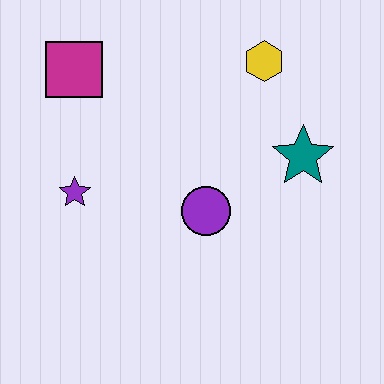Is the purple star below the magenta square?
Yes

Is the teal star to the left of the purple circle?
No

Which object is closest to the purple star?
The magenta square is closest to the purple star.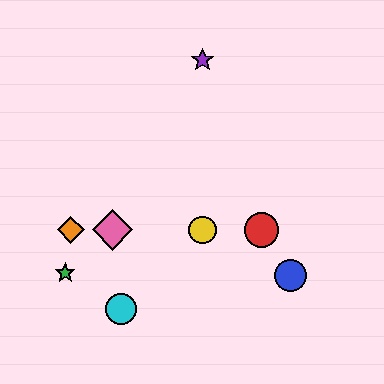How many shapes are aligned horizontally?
4 shapes (the red circle, the yellow circle, the orange diamond, the pink diamond) are aligned horizontally.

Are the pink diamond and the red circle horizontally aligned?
Yes, both are at y≈230.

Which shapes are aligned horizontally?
The red circle, the yellow circle, the orange diamond, the pink diamond are aligned horizontally.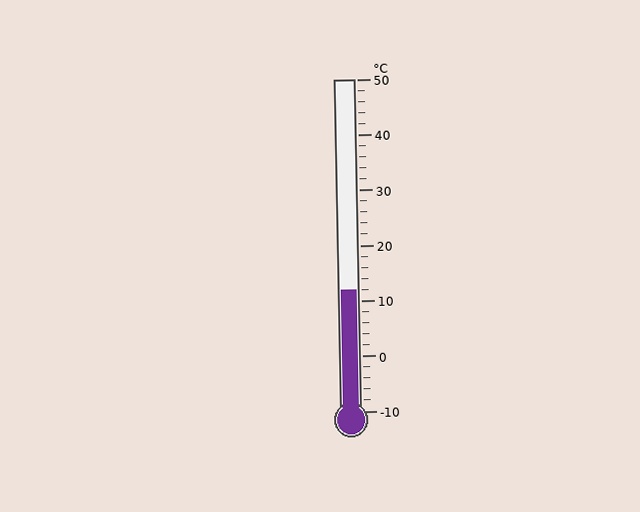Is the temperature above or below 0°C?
The temperature is above 0°C.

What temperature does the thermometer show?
The thermometer shows approximately 12°C.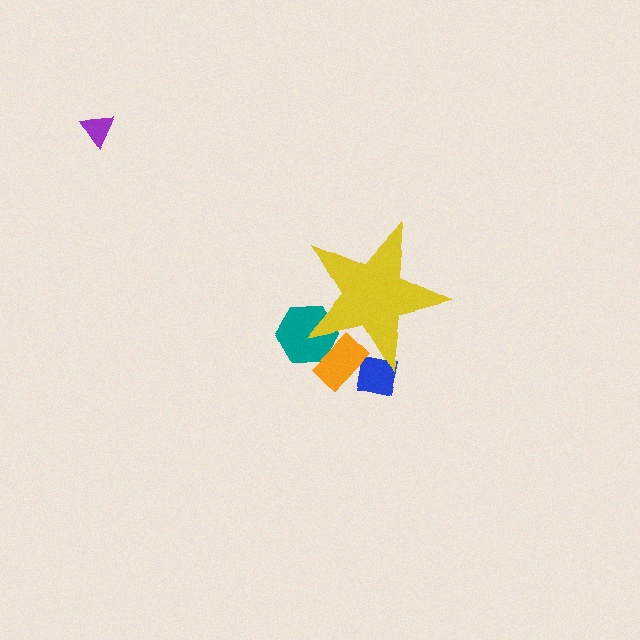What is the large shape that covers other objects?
A yellow star.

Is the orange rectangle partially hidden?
Yes, the orange rectangle is partially hidden behind the yellow star.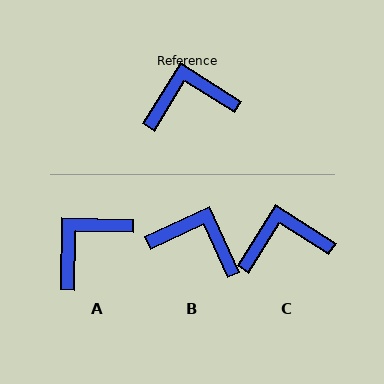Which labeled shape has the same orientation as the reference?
C.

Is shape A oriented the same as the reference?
No, it is off by about 31 degrees.